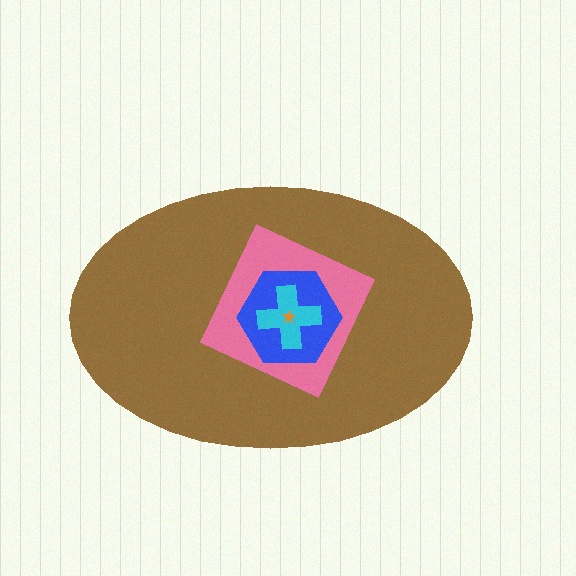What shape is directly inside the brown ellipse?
The pink diamond.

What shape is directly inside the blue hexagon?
The cyan cross.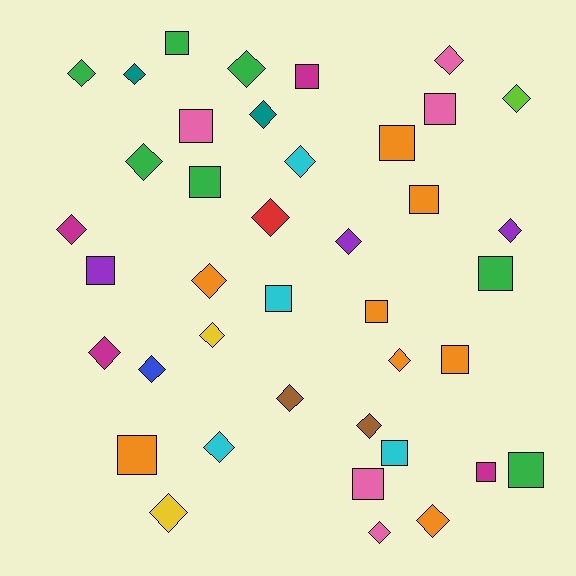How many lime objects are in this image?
There is 1 lime object.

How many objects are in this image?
There are 40 objects.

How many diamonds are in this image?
There are 23 diamonds.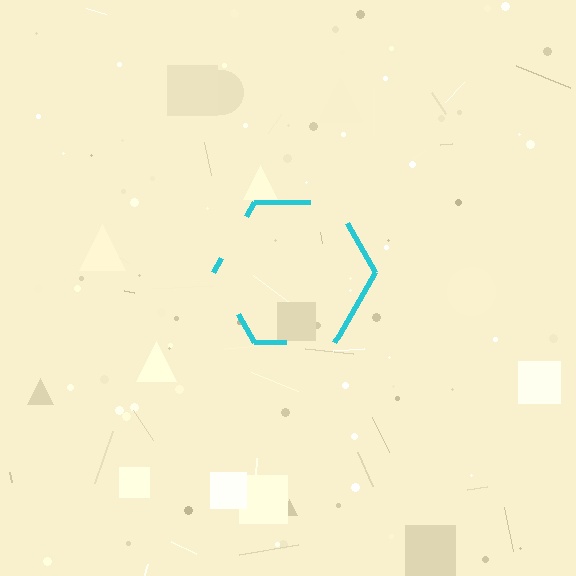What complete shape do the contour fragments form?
The contour fragments form a hexagon.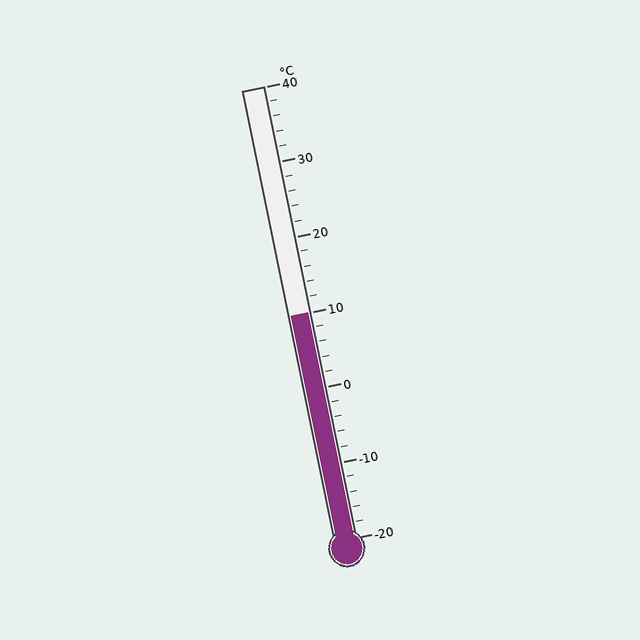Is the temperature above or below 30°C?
The temperature is below 30°C.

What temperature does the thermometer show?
The thermometer shows approximately 10°C.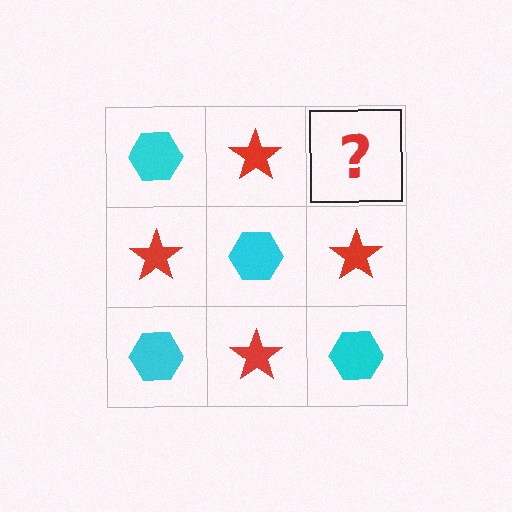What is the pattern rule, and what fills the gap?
The rule is that it alternates cyan hexagon and red star in a checkerboard pattern. The gap should be filled with a cyan hexagon.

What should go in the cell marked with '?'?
The missing cell should contain a cyan hexagon.